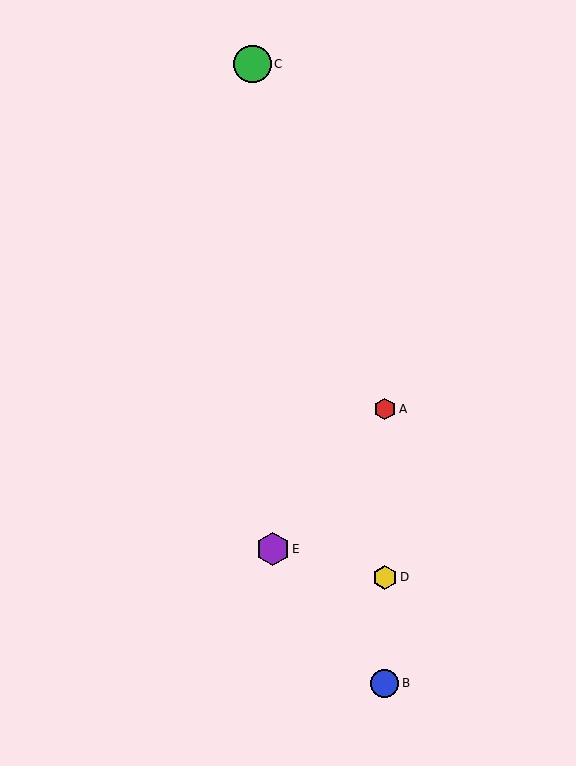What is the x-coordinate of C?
Object C is at x≈252.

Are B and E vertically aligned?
No, B is at x≈385 and E is at x≈273.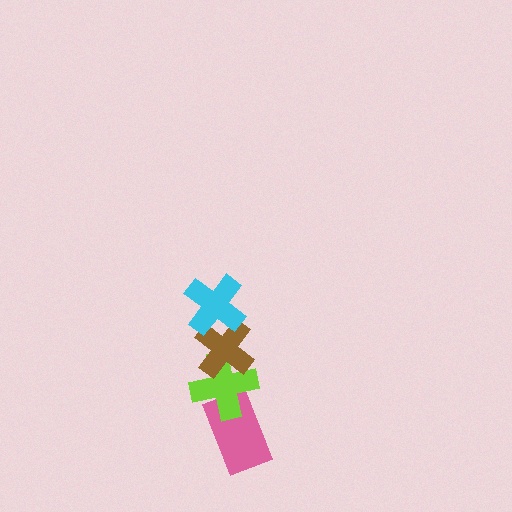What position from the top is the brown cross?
The brown cross is 2nd from the top.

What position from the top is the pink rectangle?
The pink rectangle is 4th from the top.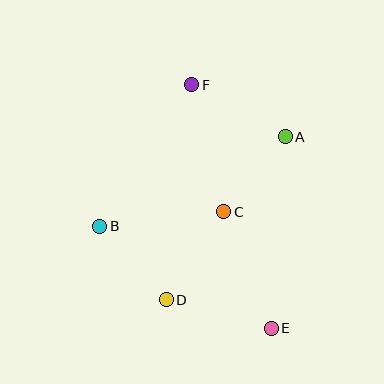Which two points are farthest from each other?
Points E and F are farthest from each other.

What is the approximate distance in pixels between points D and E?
The distance between D and E is approximately 109 pixels.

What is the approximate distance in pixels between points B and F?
The distance between B and F is approximately 169 pixels.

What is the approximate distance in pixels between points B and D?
The distance between B and D is approximately 99 pixels.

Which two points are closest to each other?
Points A and C are closest to each other.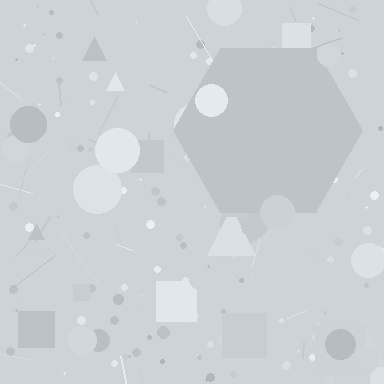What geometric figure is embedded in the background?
A hexagon is embedded in the background.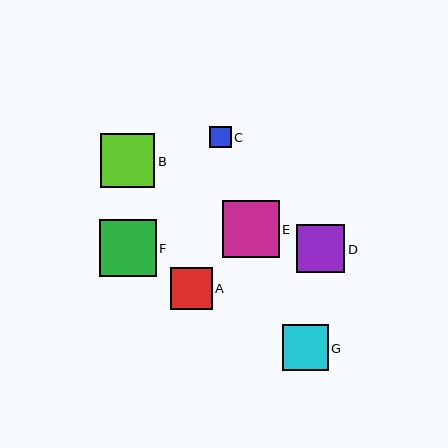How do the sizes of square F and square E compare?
Square F and square E are approximately the same size.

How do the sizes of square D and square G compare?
Square D and square G are approximately the same size.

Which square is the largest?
Square F is the largest with a size of approximately 57 pixels.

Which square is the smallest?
Square C is the smallest with a size of approximately 21 pixels.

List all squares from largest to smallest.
From largest to smallest: F, E, B, D, G, A, C.